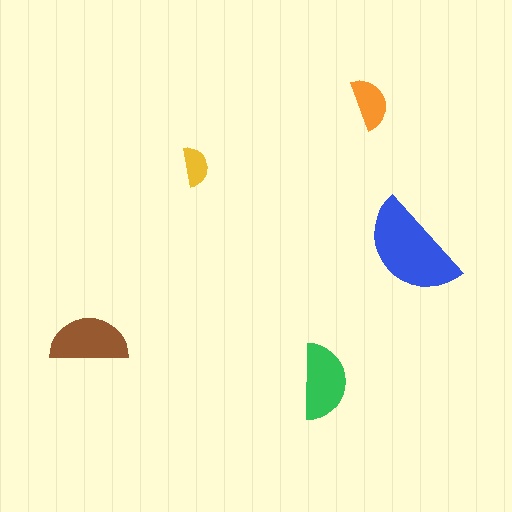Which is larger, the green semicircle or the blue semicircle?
The blue one.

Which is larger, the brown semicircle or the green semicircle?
The brown one.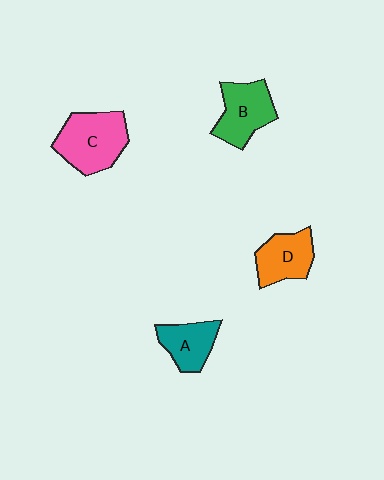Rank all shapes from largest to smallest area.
From largest to smallest: C (pink), B (green), D (orange), A (teal).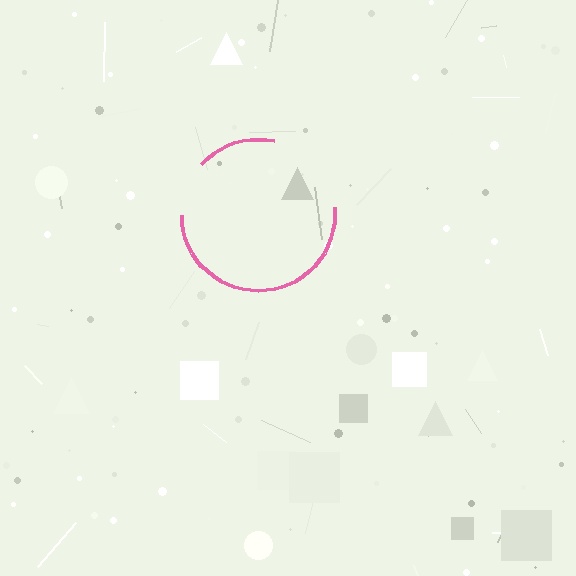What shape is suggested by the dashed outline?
The dashed outline suggests a circle.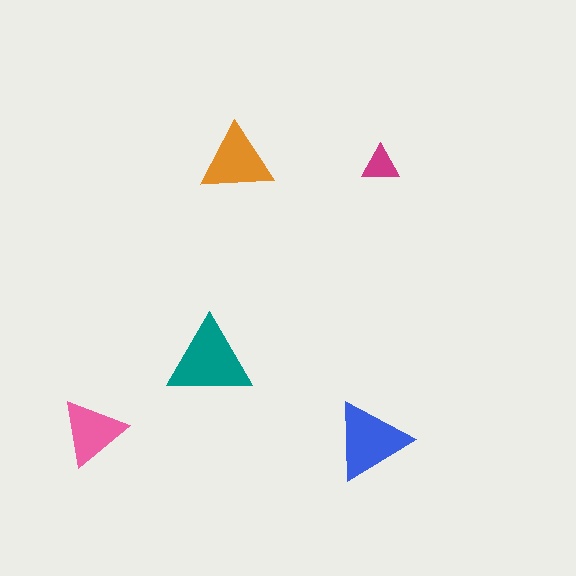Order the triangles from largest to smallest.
the teal one, the blue one, the orange one, the pink one, the magenta one.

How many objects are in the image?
There are 5 objects in the image.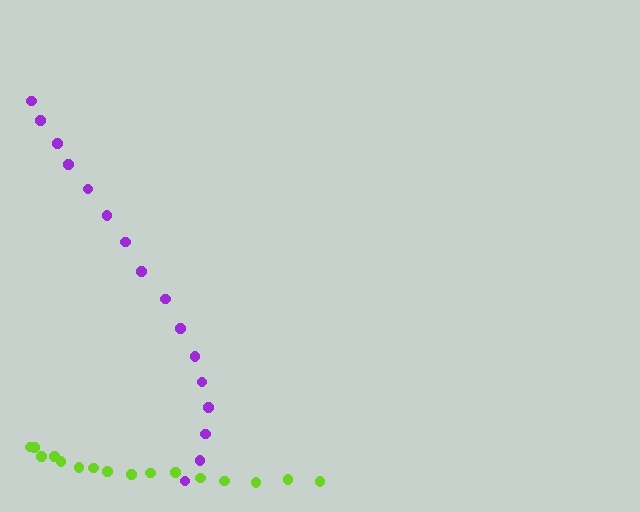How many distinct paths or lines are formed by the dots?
There are 2 distinct paths.